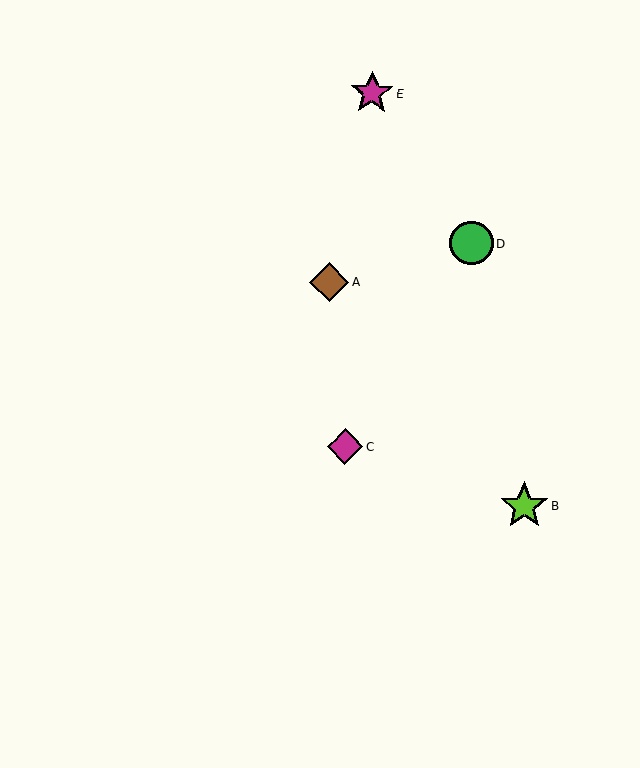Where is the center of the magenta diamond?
The center of the magenta diamond is at (345, 447).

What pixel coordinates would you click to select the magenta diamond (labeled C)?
Click at (345, 447) to select the magenta diamond C.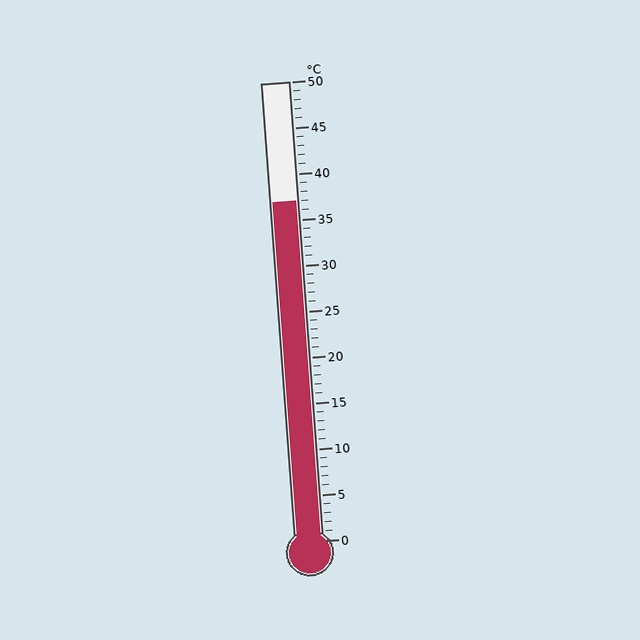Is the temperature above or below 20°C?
The temperature is above 20°C.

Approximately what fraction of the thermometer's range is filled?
The thermometer is filled to approximately 75% of its range.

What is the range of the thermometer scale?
The thermometer scale ranges from 0°C to 50°C.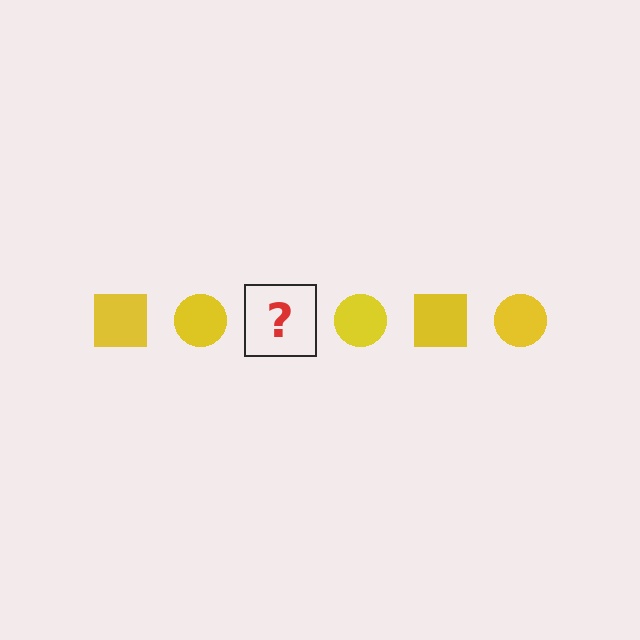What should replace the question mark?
The question mark should be replaced with a yellow square.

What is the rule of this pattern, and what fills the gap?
The rule is that the pattern cycles through square, circle shapes in yellow. The gap should be filled with a yellow square.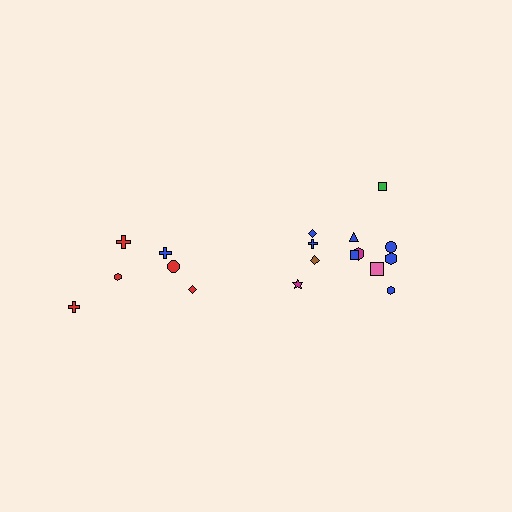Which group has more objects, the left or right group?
The right group.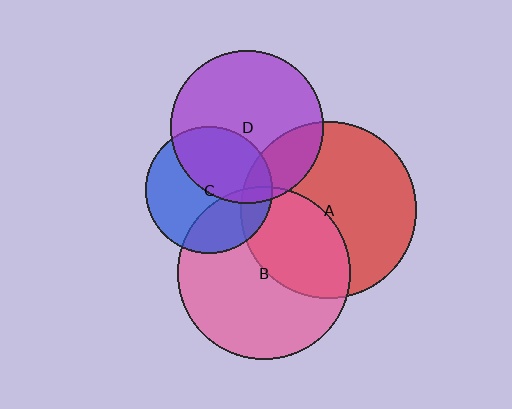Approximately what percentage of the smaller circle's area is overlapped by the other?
Approximately 45%.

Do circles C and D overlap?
Yes.